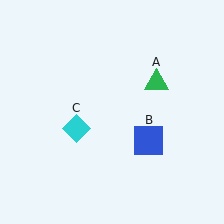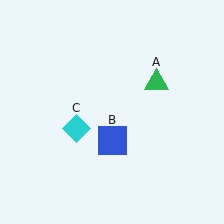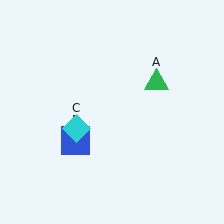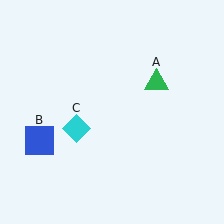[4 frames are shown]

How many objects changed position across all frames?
1 object changed position: blue square (object B).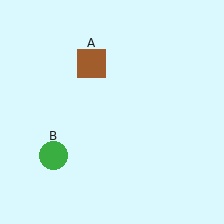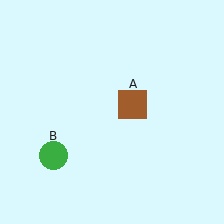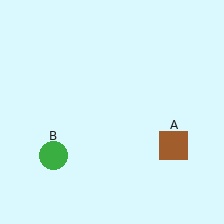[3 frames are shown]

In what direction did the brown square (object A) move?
The brown square (object A) moved down and to the right.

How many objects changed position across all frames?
1 object changed position: brown square (object A).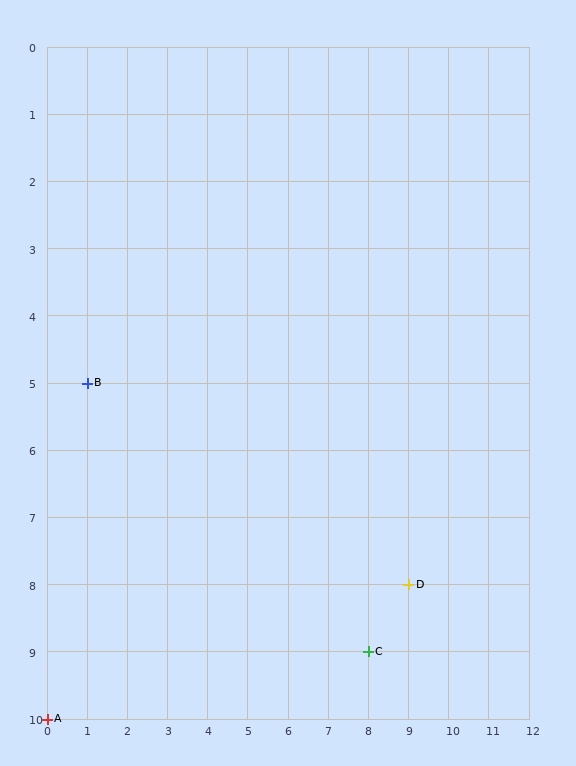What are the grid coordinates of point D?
Point D is at grid coordinates (9, 8).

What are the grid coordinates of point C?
Point C is at grid coordinates (8, 9).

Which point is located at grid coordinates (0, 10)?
Point A is at (0, 10).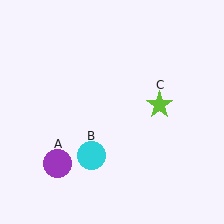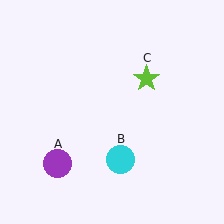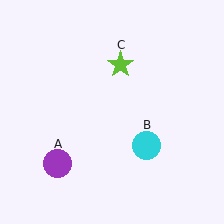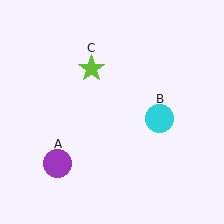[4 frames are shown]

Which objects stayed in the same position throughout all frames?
Purple circle (object A) remained stationary.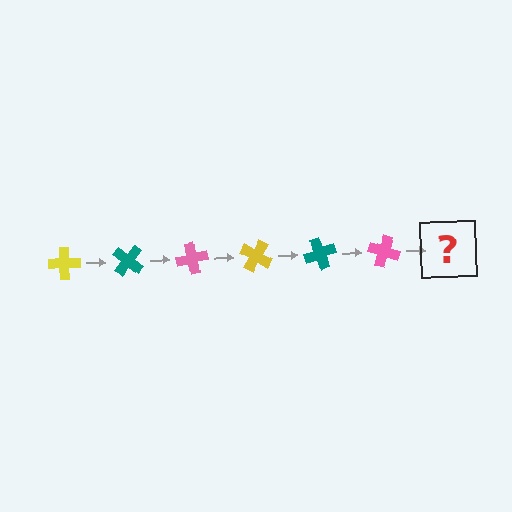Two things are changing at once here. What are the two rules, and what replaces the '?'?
The two rules are that it rotates 40 degrees each step and the color cycles through yellow, teal, and pink. The '?' should be a yellow cross, rotated 240 degrees from the start.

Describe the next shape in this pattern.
It should be a yellow cross, rotated 240 degrees from the start.